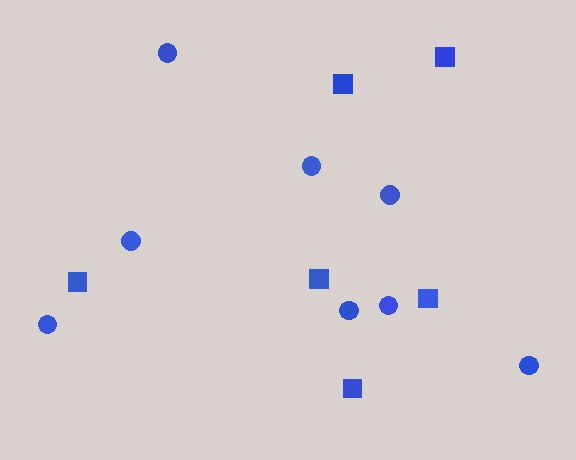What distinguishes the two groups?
There are 2 groups: one group of squares (6) and one group of circles (8).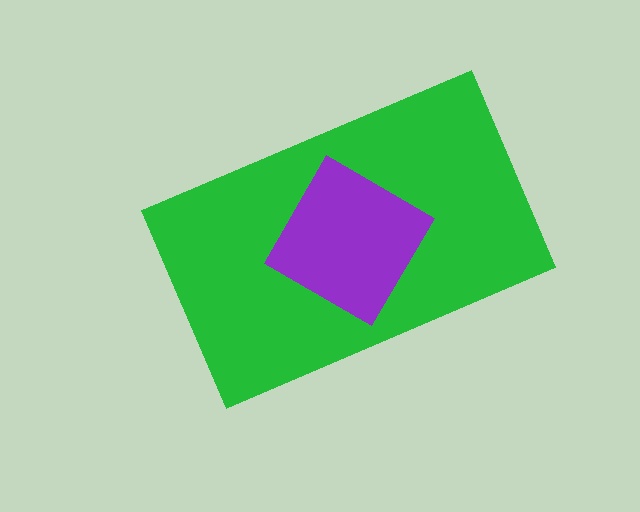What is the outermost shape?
The green rectangle.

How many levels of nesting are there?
2.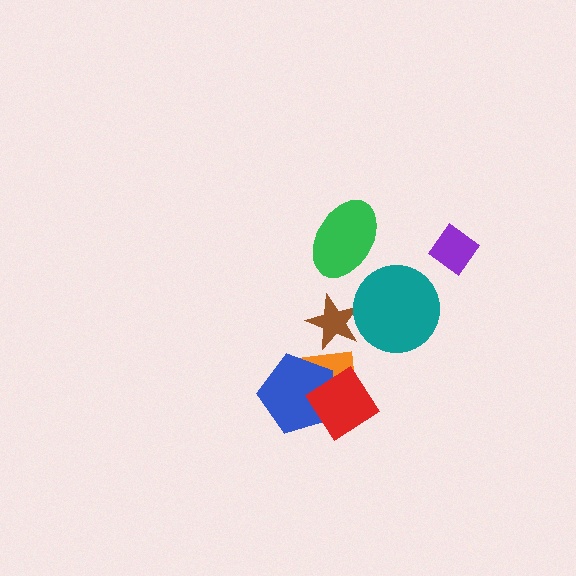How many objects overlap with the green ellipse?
0 objects overlap with the green ellipse.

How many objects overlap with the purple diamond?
0 objects overlap with the purple diamond.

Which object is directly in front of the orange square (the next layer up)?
The blue pentagon is directly in front of the orange square.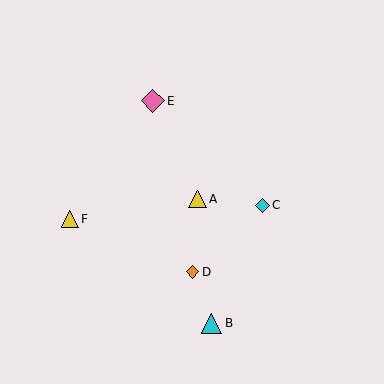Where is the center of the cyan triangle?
The center of the cyan triangle is at (212, 323).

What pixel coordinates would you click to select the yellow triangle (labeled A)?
Click at (198, 199) to select the yellow triangle A.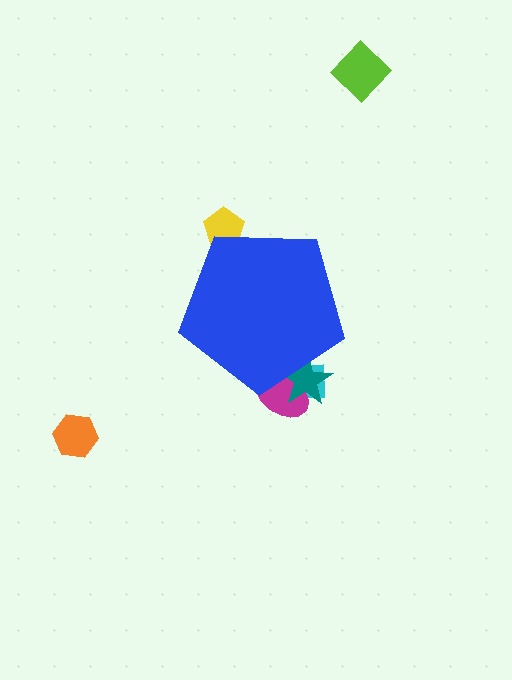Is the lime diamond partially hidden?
No, the lime diamond is fully visible.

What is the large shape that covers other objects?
A blue pentagon.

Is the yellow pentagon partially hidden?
Yes, the yellow pentagon is partially hidden behind the blue pentagon.